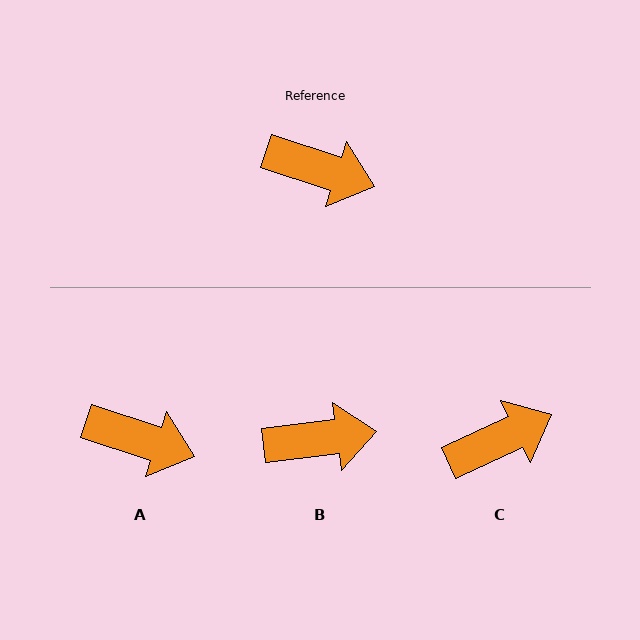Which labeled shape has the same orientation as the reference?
A.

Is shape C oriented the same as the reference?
No, it is off by about 43 degrees.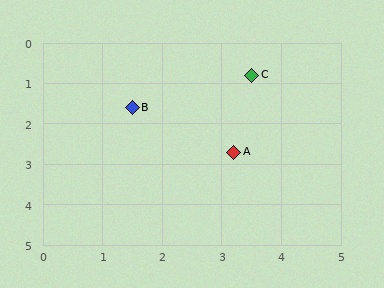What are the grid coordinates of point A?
Point A is at approximately (3.2, 2.7).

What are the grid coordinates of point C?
Point C is at approximately (3.5, 0.8).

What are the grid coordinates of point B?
Point B is at approximately (1.5, 1.6).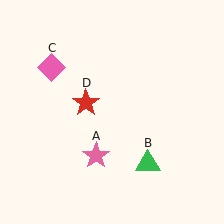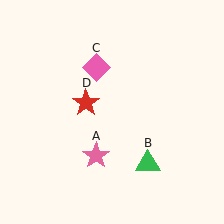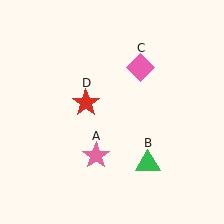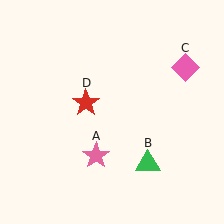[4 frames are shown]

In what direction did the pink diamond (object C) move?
The pink diamond (object C) moved right.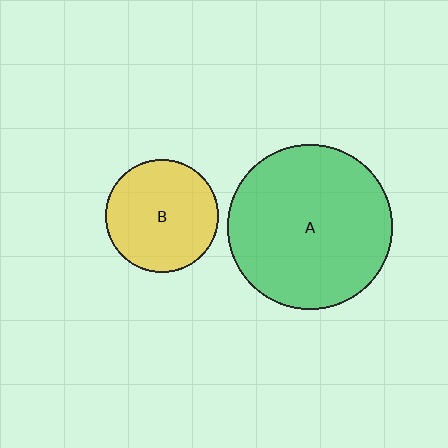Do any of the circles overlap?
No, none of the circles overlap.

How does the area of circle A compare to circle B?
Approximately 2.2 times.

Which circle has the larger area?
Circle A (green).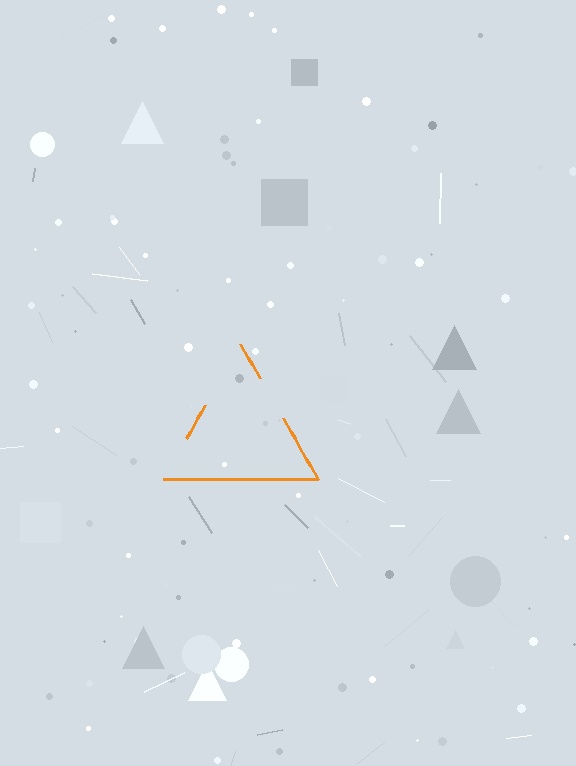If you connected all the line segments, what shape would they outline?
They would outline a triangle.